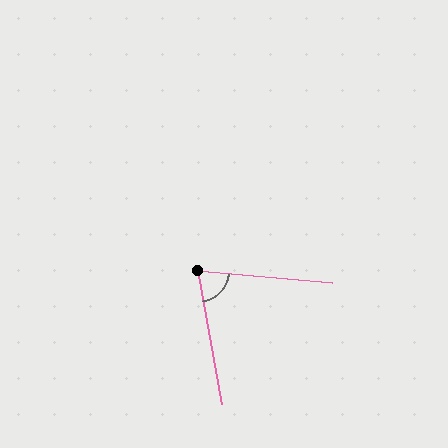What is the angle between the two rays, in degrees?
Approximately 75 degrees.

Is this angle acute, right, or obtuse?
It is acute.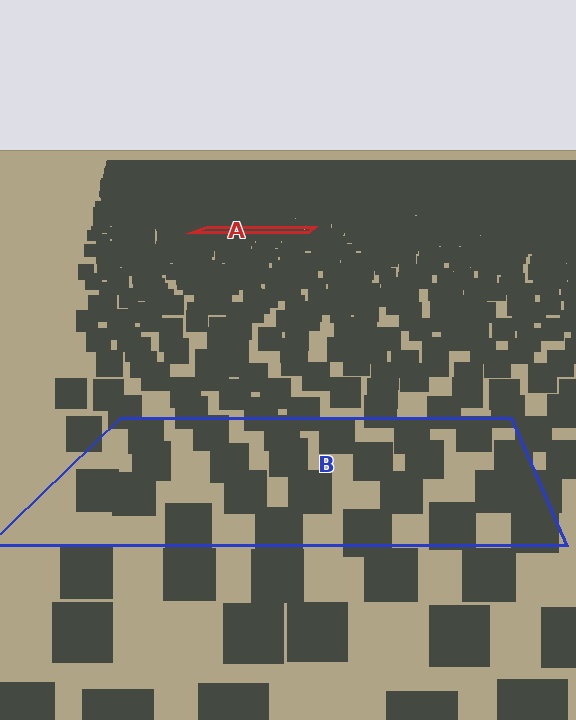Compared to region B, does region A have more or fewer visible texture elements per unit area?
Region A has more texture elements per unit area — they are packed more densely because it is farther away.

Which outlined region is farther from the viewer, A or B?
Region A is farther from the viewer — the texture elements inside it appear smaller and more densely packed.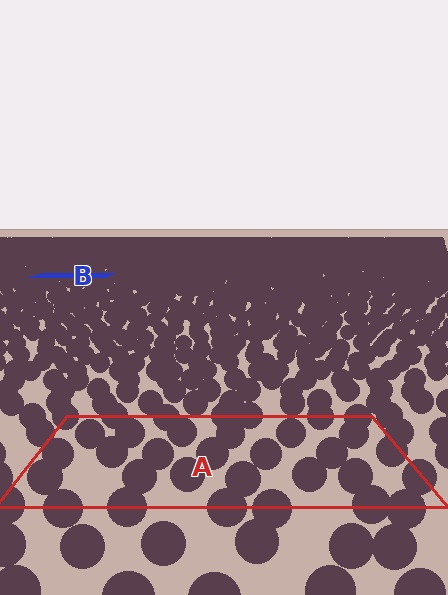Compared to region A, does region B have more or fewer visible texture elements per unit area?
Region B has more texture elements per unit area — they are packed more densely because it is farther away.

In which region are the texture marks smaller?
The texture marks are smaller in region B, because it is farther away.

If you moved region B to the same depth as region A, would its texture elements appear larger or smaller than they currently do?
They would appear larger. At a closer depth, the same texture elements are projected at a bigger on-screen size.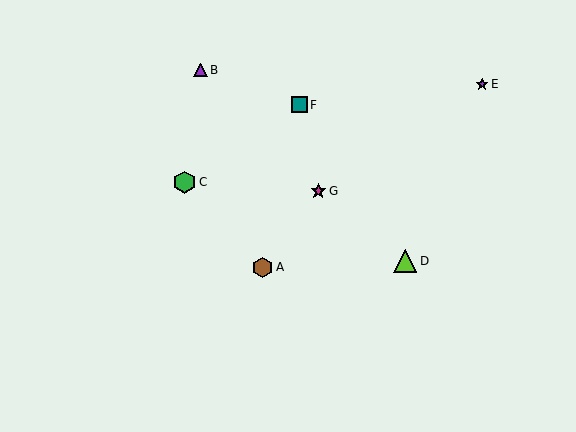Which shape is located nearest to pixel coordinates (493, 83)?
The purple star (labeled E) at (482, 84) is nearest to that location.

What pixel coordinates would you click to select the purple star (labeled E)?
Click at (482, 84) to select the purple star E.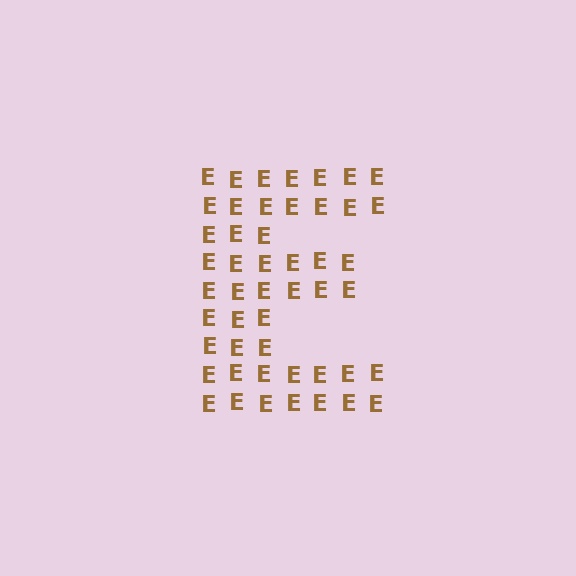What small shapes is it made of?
It is made of small letter E's.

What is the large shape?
The large shape is the letter E.